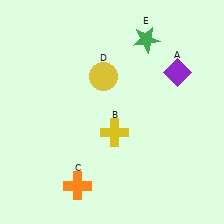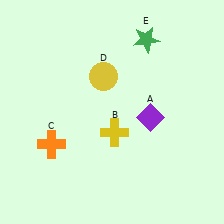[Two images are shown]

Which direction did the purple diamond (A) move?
The purple diamond (A) moved down.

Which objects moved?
The objects that moved are: the purple diamond (A), the orange cross (C).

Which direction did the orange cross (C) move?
The orange cross (C) moved up.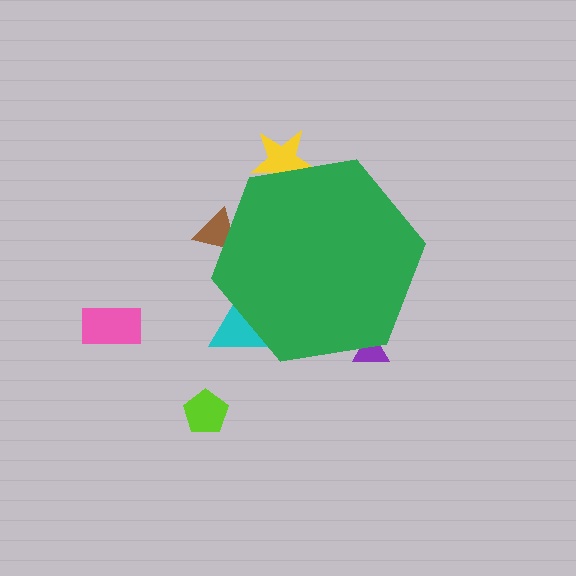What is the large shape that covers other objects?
A green hexagon.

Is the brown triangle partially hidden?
Yes, the brown triangle is partially hidden behind the green hexagon.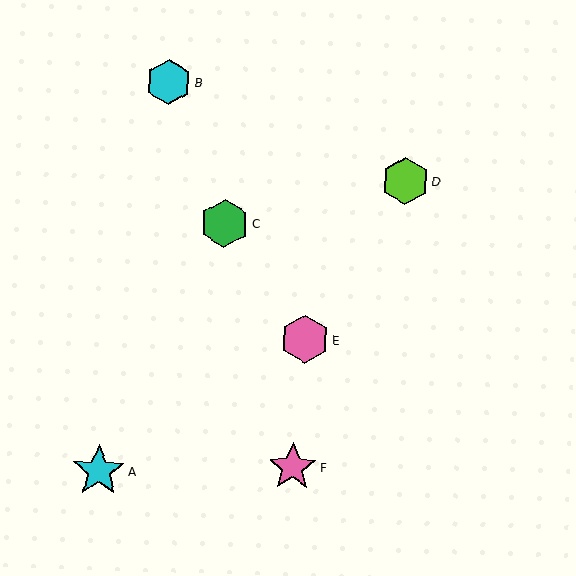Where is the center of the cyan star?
The center of the cyan star is at (99, 471).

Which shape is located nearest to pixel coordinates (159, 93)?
The cyan hexagon (labeled B) at (169, 82) is nearest to that location.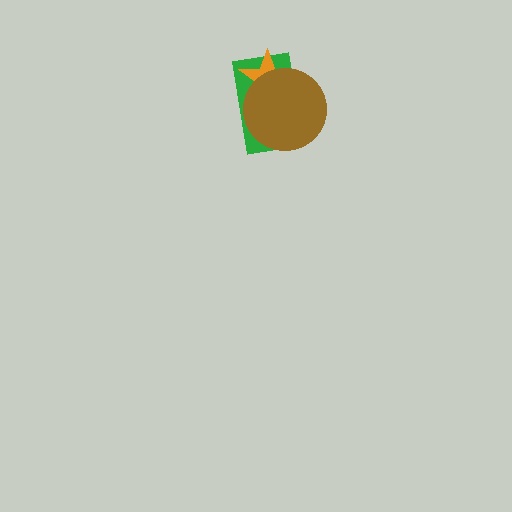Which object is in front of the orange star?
The brown circle is in front of the orange star.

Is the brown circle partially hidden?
No, no other shape covers it.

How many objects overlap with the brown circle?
2 objects overlap with the brown circle.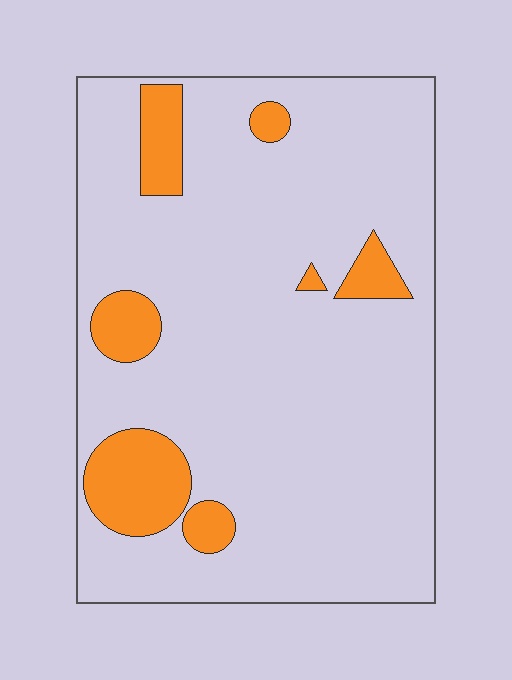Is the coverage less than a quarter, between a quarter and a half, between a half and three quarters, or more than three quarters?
Less than a quarter.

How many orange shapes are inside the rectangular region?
7.